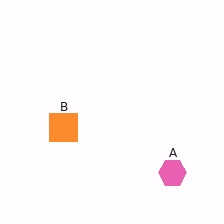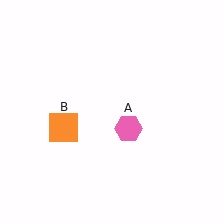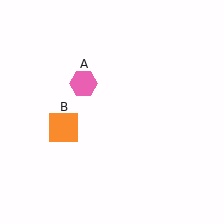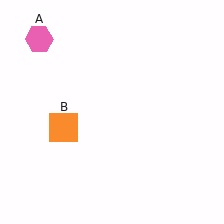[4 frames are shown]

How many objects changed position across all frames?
1 object changed position: pink hexagon (object A).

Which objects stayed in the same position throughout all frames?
Orange square (object B) remained stationary.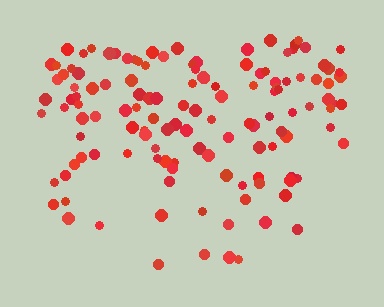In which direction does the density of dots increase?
From bottom to top, with the top side densest.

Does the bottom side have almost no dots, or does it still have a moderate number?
Still a moderate number, just noticeably fewer than the top.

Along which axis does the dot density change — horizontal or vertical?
Vertical.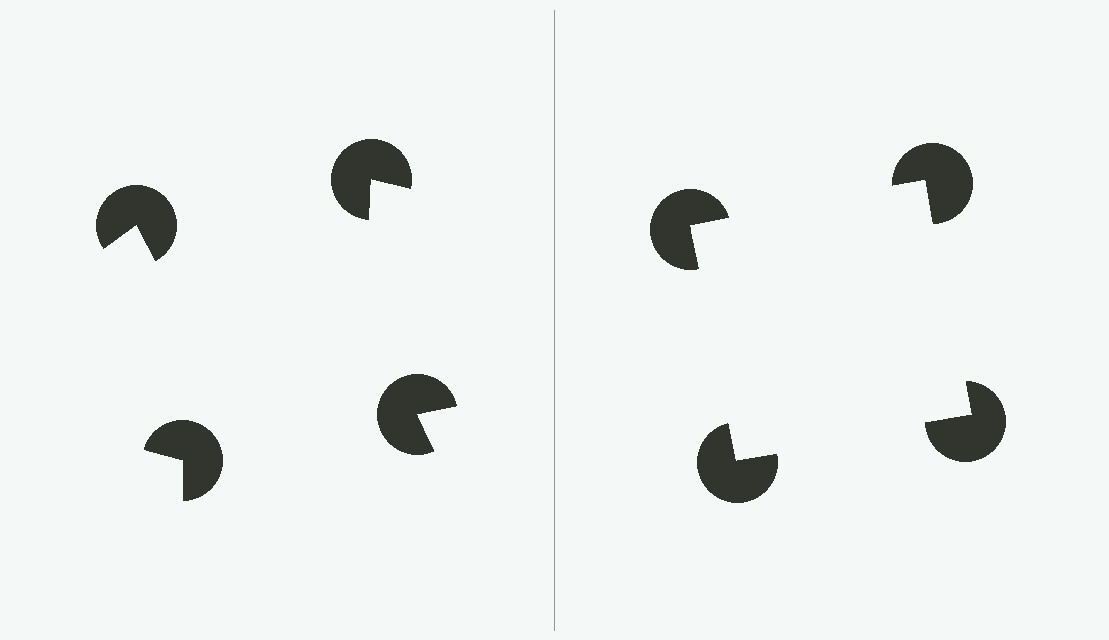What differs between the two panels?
The pac-man discs are positioned identically on both sides; only the wedge orientations differ. On the right they align to a square; on the left they are misaligned.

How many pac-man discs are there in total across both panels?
8 — 4 on each side.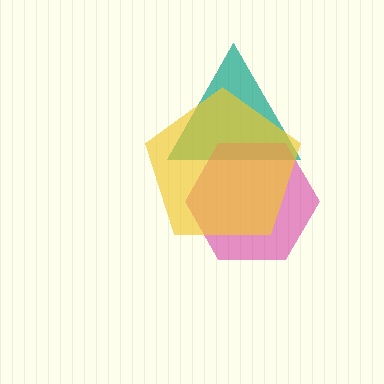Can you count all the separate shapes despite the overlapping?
Yes, there are 3 separate shapes.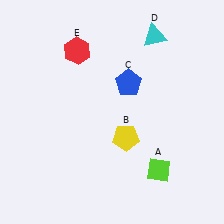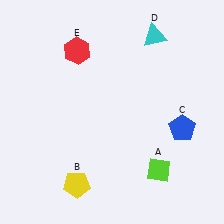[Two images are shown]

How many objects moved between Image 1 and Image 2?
2 objects moved between the two images.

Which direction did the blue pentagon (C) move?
The blue pentagon (C) moved right.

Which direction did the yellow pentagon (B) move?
The yellow pentagon (B) moved left.